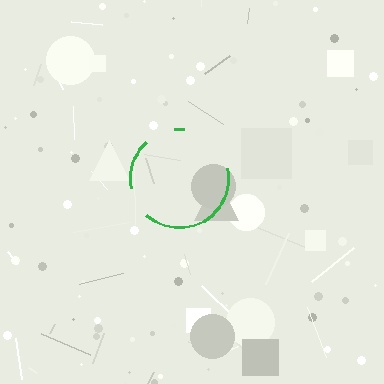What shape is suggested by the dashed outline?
The dashed outline suggests a circle.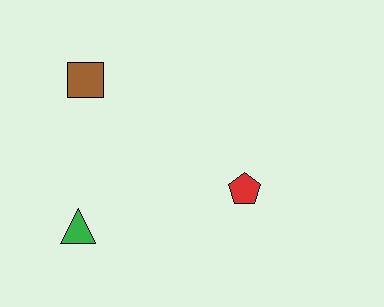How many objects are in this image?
There are 3 objects.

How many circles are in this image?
There are no circles.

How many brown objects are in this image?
There is 1 brown object.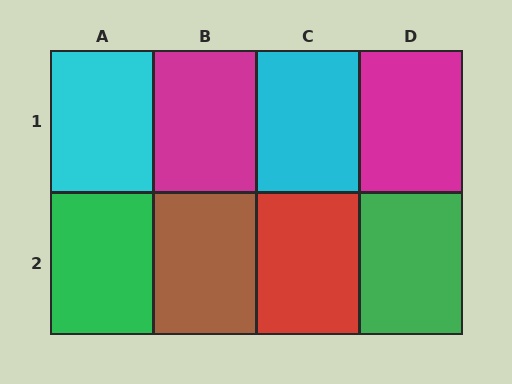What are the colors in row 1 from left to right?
Cyan, magenta, cyan, magenta.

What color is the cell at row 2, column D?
Green.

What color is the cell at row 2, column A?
Green.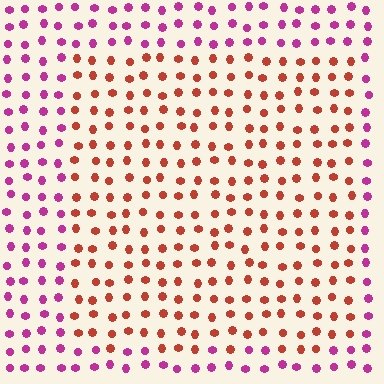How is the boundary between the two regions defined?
The boundary is defined purely by a slight shift in hue (about 50 degrees). Spacing, size, and orientation are identical on both sides.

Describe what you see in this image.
The image is filled with small magenta elements in a uniform arrangement. A rectangle-shaped region is visible where the elements are tinted to a slightly different hue, forming a subtle color boundary.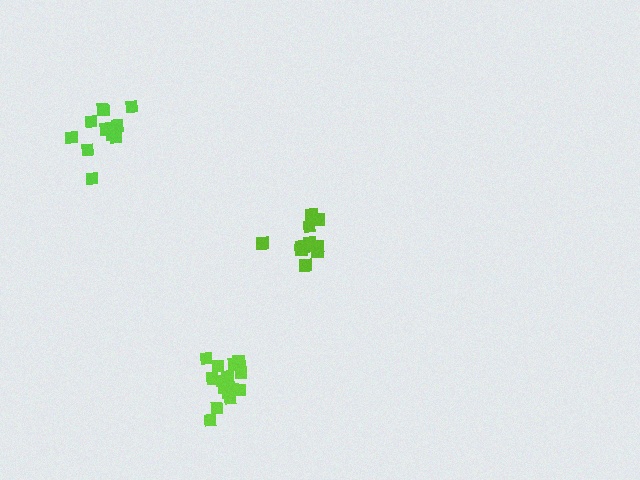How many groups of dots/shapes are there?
There are 3 groups.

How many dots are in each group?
Group 1: 13 dots, Group 2: 11 dots, Group 3: 15 dots (39 total).